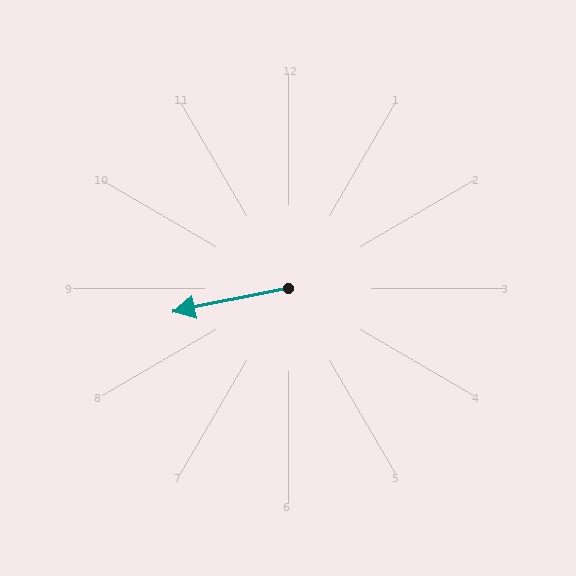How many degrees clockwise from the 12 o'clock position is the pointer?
Approximately 258 degrees.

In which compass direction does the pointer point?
West.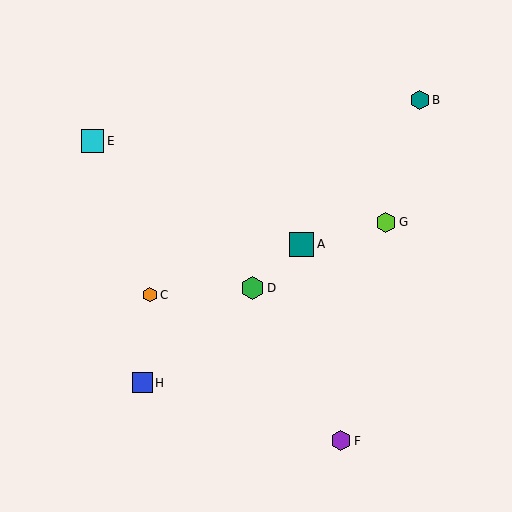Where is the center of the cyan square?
The center of the cyan square is at (92, 141).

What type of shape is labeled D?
Shape D is a green hexagon.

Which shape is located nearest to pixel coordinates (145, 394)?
The blue square (labeled H) at (143, 383) is nearest to that location.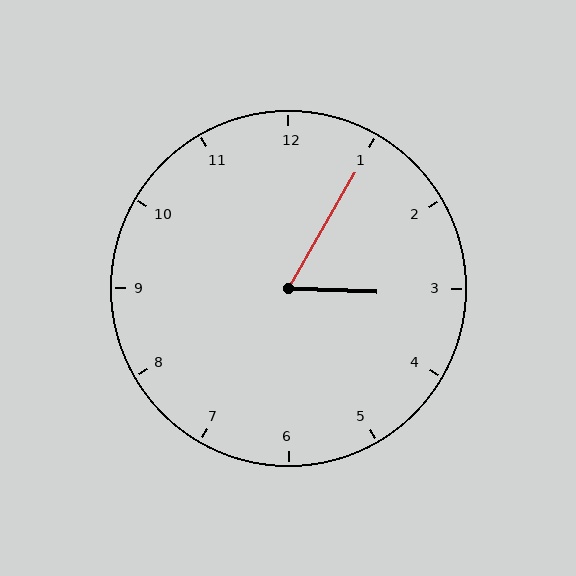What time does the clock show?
3:05.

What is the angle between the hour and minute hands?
Approximately 62 degrees.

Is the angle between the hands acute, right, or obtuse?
It is acute.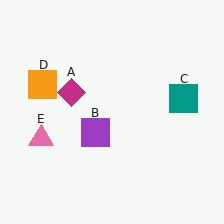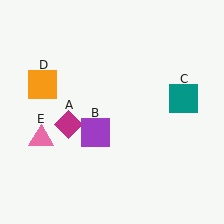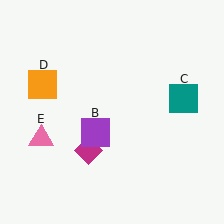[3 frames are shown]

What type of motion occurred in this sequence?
The magenta diamond (object A) rotated counterclockwise around the center of the scene.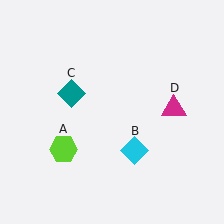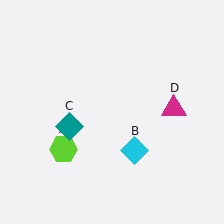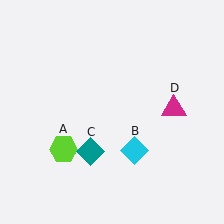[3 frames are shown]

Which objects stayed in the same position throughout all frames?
Lime hexagon (object A) and cyan diamond (object B) and magenta triangle (object D) remained stationary.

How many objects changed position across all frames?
1 object changed position: teal diamond (object C).